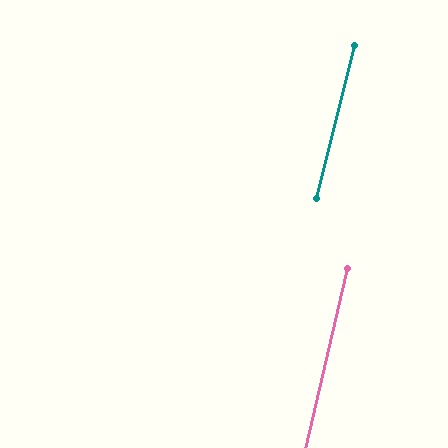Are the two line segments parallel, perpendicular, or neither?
Parallel — their directions differ by only 0.6°.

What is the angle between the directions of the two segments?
Approximately 1 degree.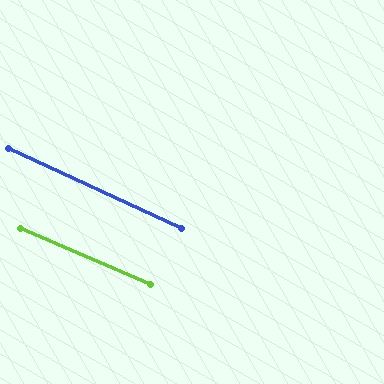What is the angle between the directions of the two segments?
Approximately 2 degrees.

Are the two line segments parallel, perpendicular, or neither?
Parallel — their directions differ by only 1.8°.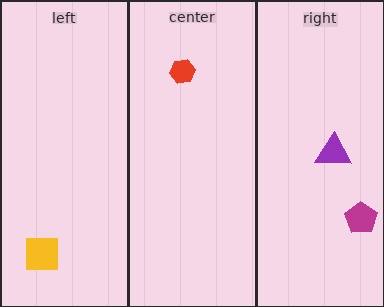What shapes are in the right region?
The magenta pentagon, the purple triangle.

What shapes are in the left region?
The yellow square.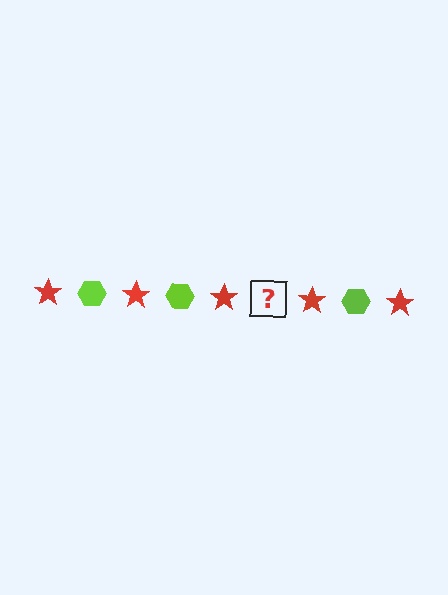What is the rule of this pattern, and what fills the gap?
The rule is that the pattern alternates between red star and lime hexagon. The gap should be filled with a lime hexagon.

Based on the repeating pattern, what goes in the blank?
The blank should be a lime hexagon.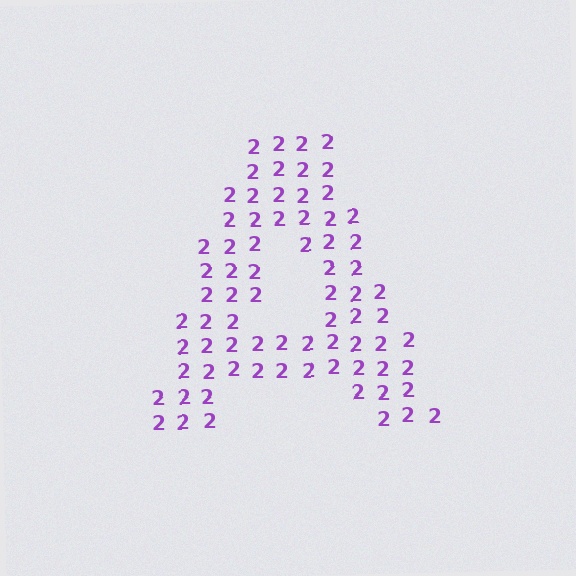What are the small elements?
The small elements are digit 2's.